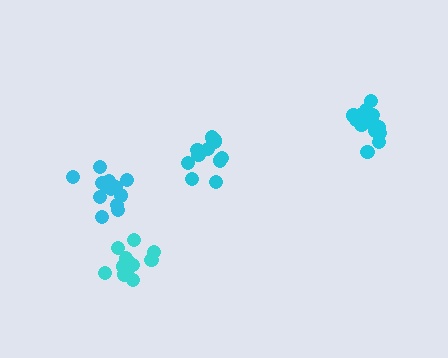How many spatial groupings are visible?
There are 4 spatial groupings.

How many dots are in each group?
Group 1: 13 dots, Group 2: 16 dots, Group 3: 12 dots, Group 4: 13 dots (54 total).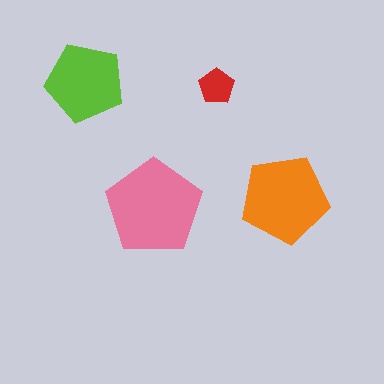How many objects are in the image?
There are 4 objects in the image.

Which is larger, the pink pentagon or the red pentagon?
The pink one.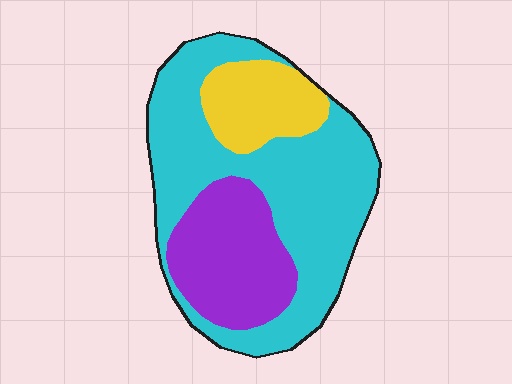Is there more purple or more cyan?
Cyan.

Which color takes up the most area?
Cyan, at roughly 60%.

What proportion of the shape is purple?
Purple takes up about one quarter (1/4) of the shape.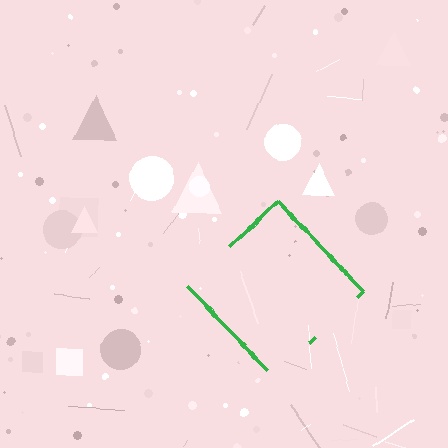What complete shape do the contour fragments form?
The contour fragments form a diamond.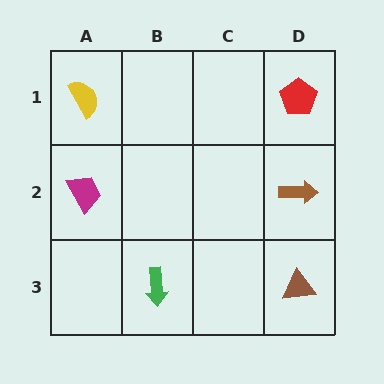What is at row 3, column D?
A brown triangle.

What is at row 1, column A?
A yellow semicircle.